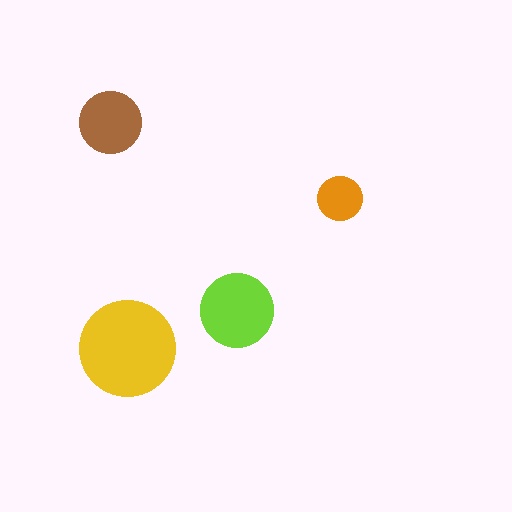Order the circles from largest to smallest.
the yellow one, the lime one, the brown one, the orange one.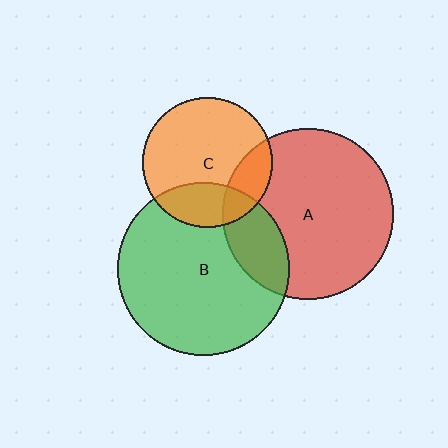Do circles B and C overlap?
Yes.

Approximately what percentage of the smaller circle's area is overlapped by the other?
Approximately 25%.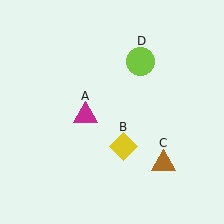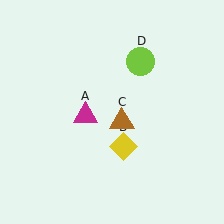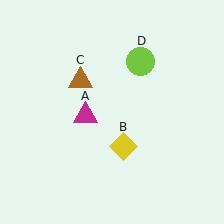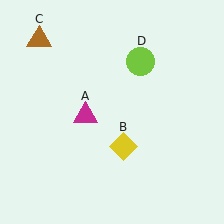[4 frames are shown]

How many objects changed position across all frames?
1 object changed position: brown triangle (object C).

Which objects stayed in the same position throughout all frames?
Magenta triangle (object A) and yellow diamond (object B) and lime circle (object D) remained stationary.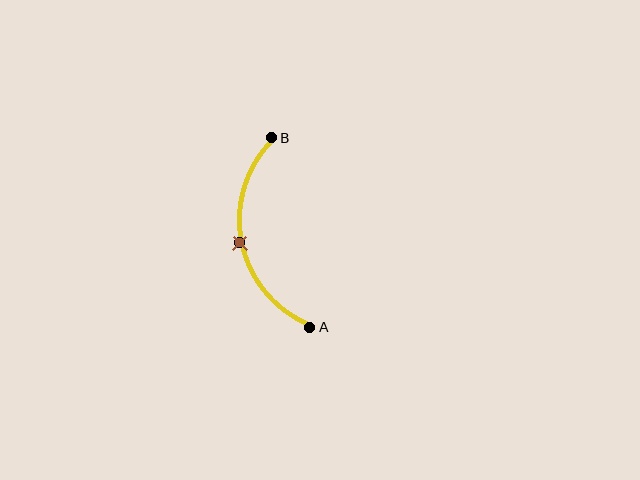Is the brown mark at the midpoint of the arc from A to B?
Yes. The brown mark lies on the arc at equal arc-length from both A and B — it is the arc midpoint.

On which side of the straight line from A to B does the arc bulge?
The arc bulges to the left of the straight line connecting A and B.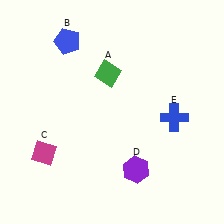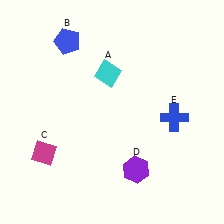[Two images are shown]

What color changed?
The diamond (A) changed from green in Image 1 to cyan in Image 2.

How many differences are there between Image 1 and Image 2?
There is 1 difference between the two images.